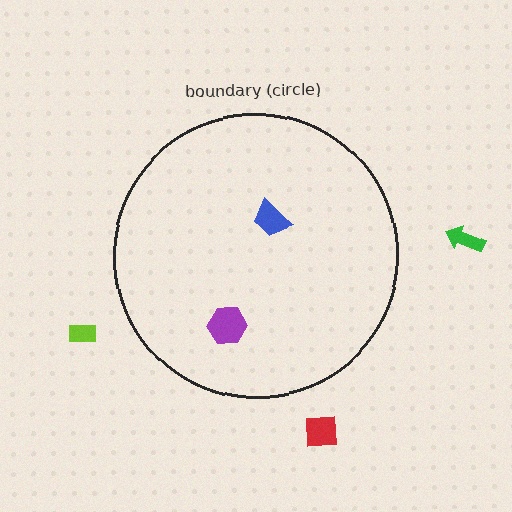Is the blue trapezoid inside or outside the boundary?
Inside.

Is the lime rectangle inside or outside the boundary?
Outside.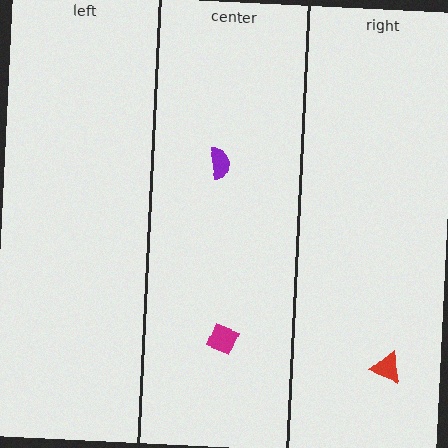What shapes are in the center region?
The magenta diamond, the purple semicircle.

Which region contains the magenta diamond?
The center region.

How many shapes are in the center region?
2.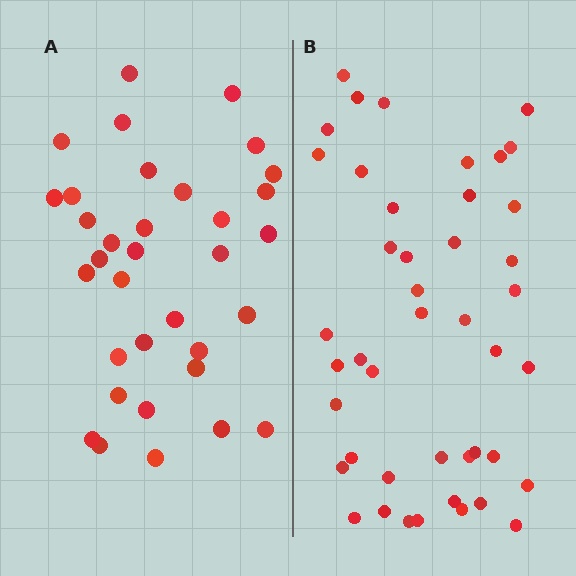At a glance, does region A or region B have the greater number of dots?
Region B (the right region) has more dots.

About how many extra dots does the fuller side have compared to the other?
Region B has roughly 10 or so more dots than region A.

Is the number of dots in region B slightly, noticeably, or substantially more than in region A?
Region B has noticeably more, but not dramatically so. The ratio is roughly 1.3 to 1.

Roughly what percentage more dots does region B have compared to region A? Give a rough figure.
About 30% more.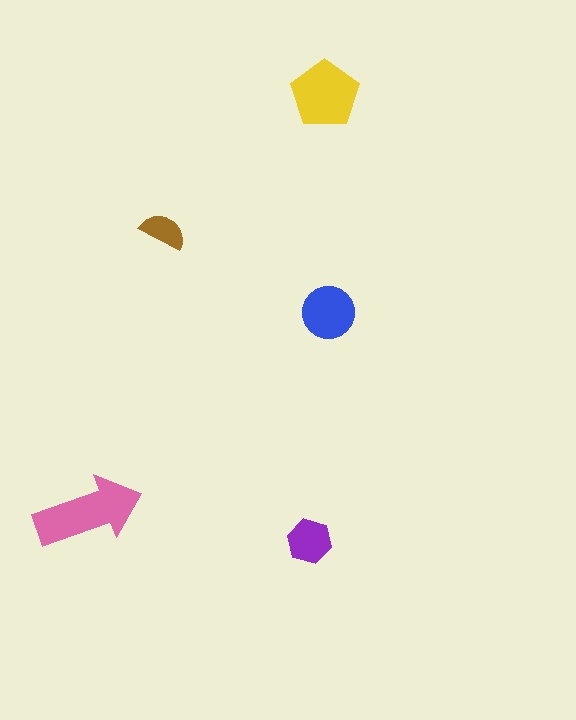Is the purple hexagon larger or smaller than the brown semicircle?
Larger.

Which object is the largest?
The pink arrow.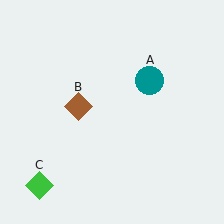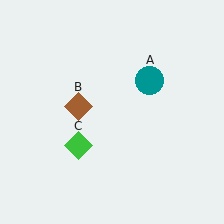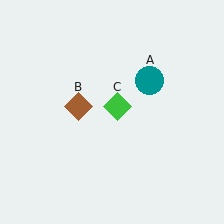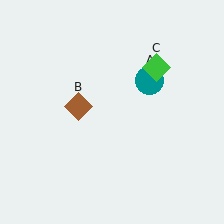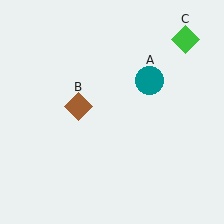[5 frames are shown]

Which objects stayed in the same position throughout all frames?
Teal circle (object A) and brown diamond (object B) remained stationary.